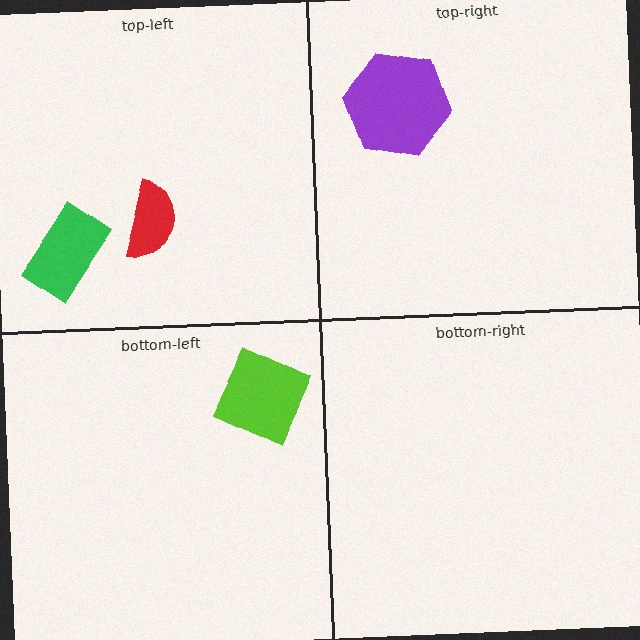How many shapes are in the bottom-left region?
1.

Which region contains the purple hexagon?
The top-right region.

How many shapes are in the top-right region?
1.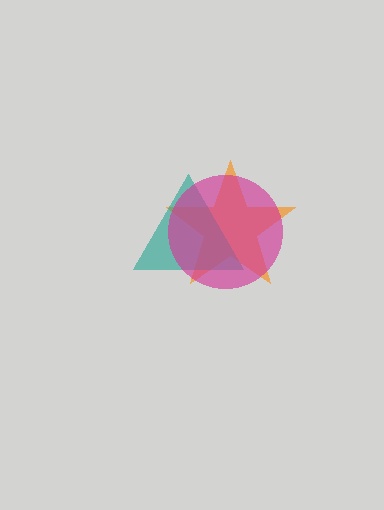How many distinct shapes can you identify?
There are 3 distinct shapes: an orange star, a teal triangle, a magenta circle.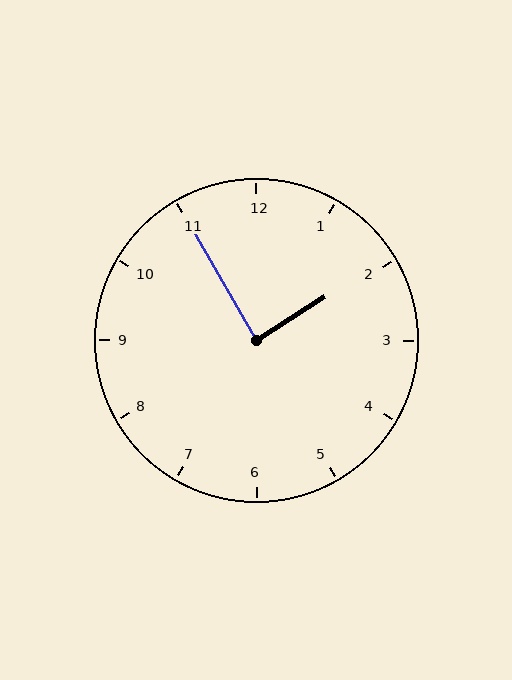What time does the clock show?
1:55.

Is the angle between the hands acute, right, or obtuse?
It is right.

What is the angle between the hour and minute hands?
Approximately 88 degrees.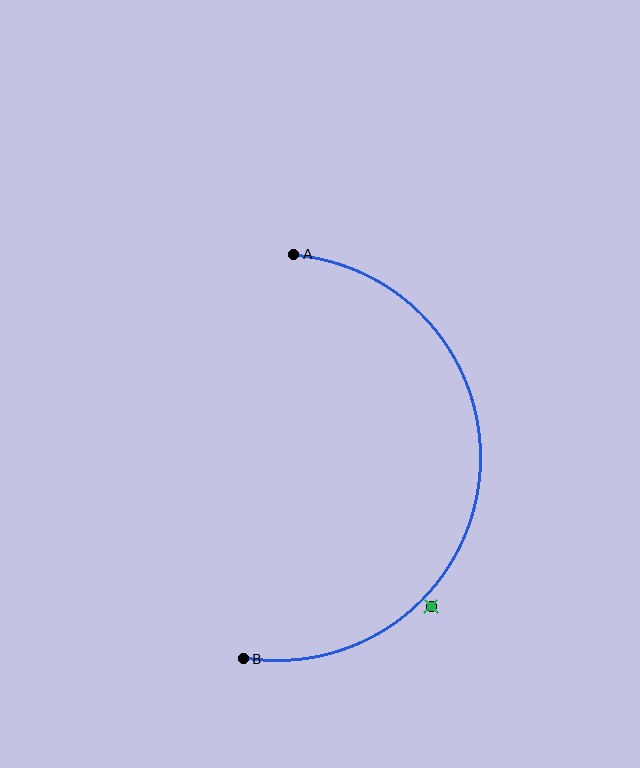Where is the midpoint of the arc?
The arc midpoint is the point on the curve farthest from the straight line joining A and B. It sits to the right of that line.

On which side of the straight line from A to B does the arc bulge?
The arc bulges to the right of the straight line connecting A and B.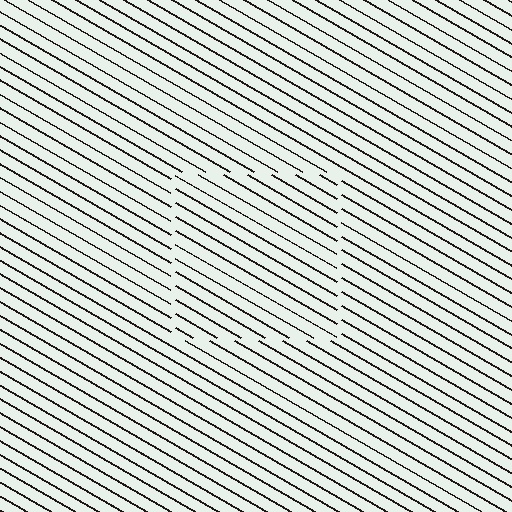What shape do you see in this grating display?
An illusory square. The interior of the shape contains the same grating, shifted by half a period — the contour is defined by the phase discontinuity where line-ends from the inner and outer gratings abut.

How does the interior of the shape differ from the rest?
The interior of the shape contains the same grating, shifted by half a period — the contour is defined by the phase discontinuity where line-ends from the inner and outer gratings abut.